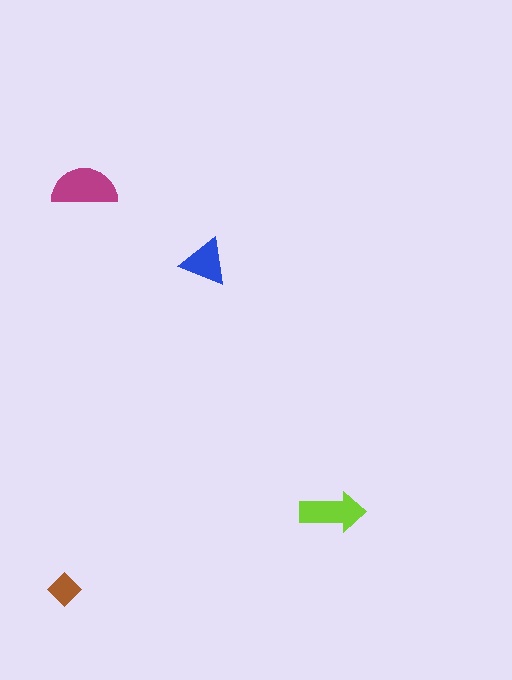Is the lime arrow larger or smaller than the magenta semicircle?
Smaller.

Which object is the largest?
The magenta semicircle.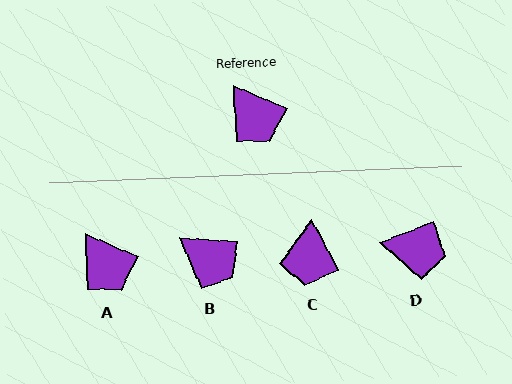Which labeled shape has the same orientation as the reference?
A.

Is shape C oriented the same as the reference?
No, it is off by about 39 degrees.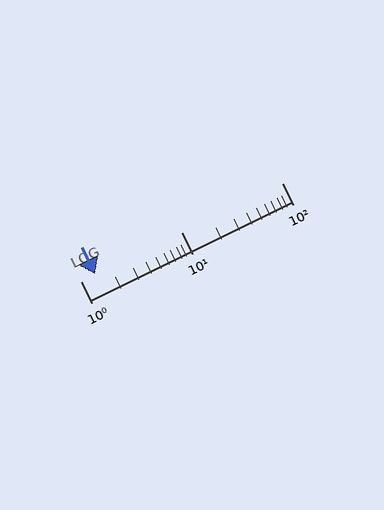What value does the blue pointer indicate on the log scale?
The pointer indicates approximately 1.4.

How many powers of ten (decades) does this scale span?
The scale spans 2 decades, from 1 to 100.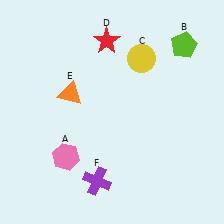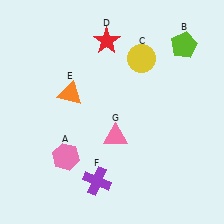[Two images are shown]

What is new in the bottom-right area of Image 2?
A pink triangle (G) was added in the bottom-right area of Image 2.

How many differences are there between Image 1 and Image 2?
There is 1 difference between the two images.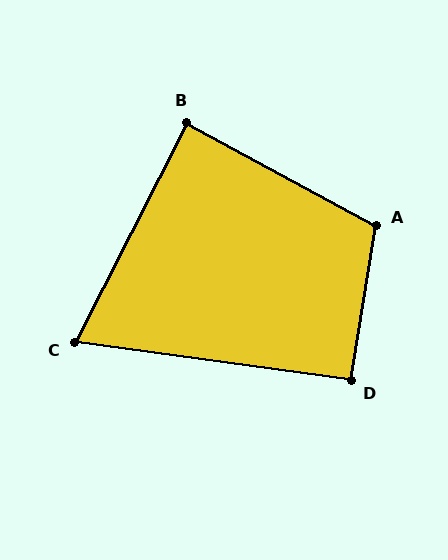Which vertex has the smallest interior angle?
C, at approximately 71 degrees.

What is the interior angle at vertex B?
Approximately 89 degrees (approximately right).